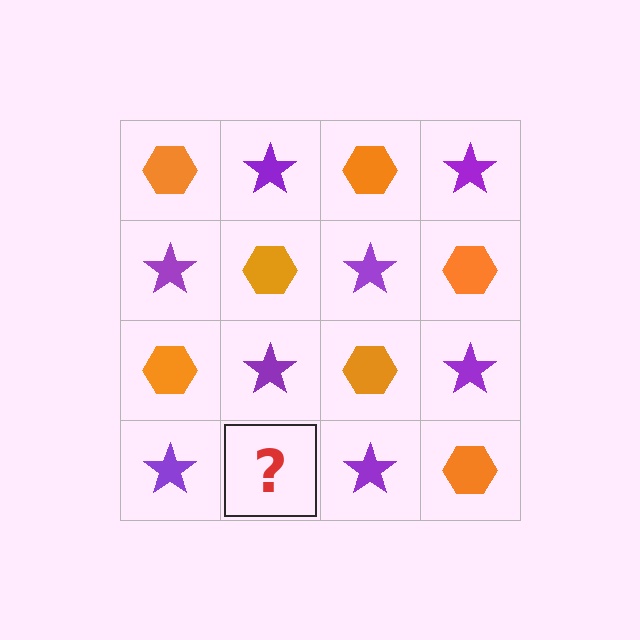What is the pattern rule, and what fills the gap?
The rule is that it alternates orange hexagon and purple star in a checkerboard pattern. The gap should be filled with an orange hexagon.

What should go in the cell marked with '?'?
The missing cell should contain an orange hexagon.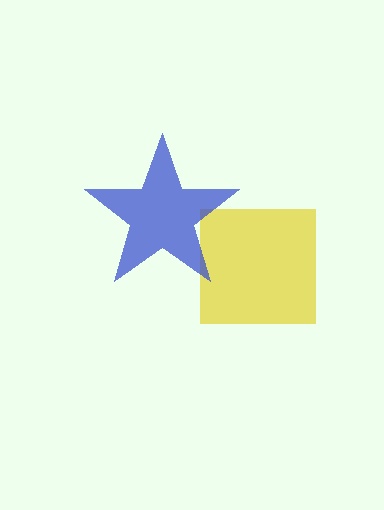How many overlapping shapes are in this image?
There are 2 overlapping shapes in the image.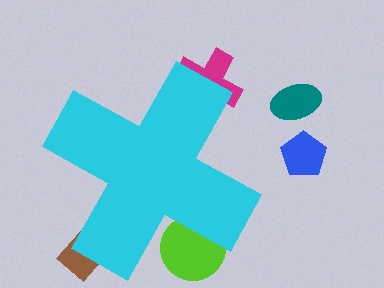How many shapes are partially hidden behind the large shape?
3 shapes are partially hidden.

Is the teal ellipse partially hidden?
No, the teal ellipse is fully visible.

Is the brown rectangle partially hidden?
Yes, the brown rectangle is partially hidden behind the cyan cross.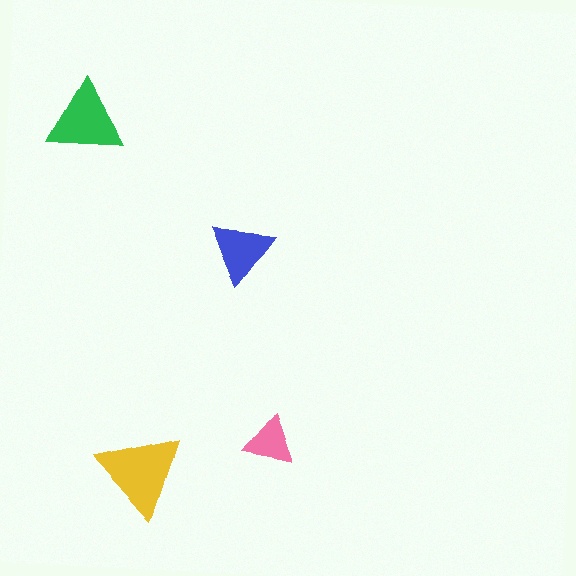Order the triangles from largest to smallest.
the yellow one, the green one, the blue one, the pink one.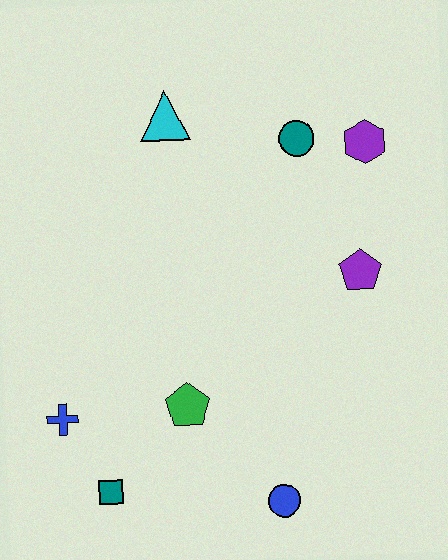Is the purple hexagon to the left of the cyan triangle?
No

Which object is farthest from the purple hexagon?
The teal square is farthest from the purple hexagon.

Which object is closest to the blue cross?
The teal square is closest to the blue cross.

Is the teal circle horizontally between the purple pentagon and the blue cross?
Yes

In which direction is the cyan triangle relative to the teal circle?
The cyan triangle is to the left of the teal circle.